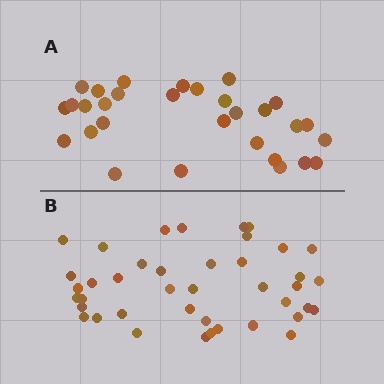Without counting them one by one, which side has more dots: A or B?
Region B (the bottom region) has more dots.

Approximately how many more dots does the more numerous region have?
Region B has roughly 12 or so more dots than region A.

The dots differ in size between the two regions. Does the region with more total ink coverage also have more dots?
No. Region A has more total ink coverage because its dots are larger, but region B actually contains more individual dots. Total area can be misleading — the number of items is what matters here.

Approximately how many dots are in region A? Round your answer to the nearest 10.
About 30 dots.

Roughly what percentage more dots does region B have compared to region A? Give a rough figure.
About 35% more.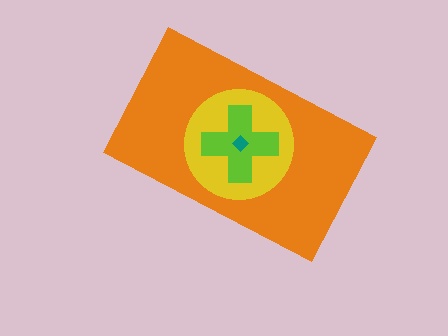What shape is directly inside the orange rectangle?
The yellow circle.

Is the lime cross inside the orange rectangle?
Yes.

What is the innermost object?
The teal diamond.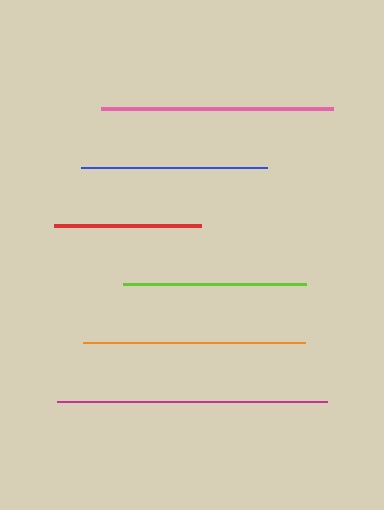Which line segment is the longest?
The magenta line is the longest at approximately 270 pixels.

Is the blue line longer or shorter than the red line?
The blue line is longer than the red line.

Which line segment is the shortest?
The red line is the shortest at approximately 147 pixels.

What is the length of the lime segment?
The lime segment is approximately 183 pixels long.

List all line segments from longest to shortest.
From longest to shortest: magenta, pink, orange, blue, lime, red.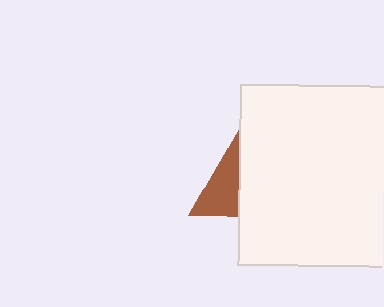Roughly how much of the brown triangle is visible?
A small part of it is visible (roughly 36%).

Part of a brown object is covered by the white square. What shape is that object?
It is a triangle.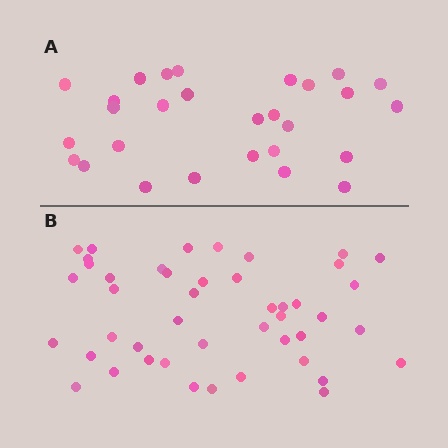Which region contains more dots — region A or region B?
Region B (the bottom region) has more dots.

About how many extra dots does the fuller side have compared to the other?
Region B has approximately 15 more dots than region A.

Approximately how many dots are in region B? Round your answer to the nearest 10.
About 40 dots. (The exact count is 45, which rounds to 40.)